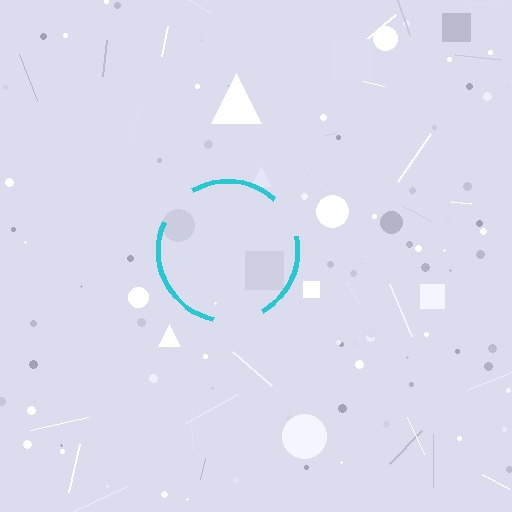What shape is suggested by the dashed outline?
The dashed outline suggests a circle.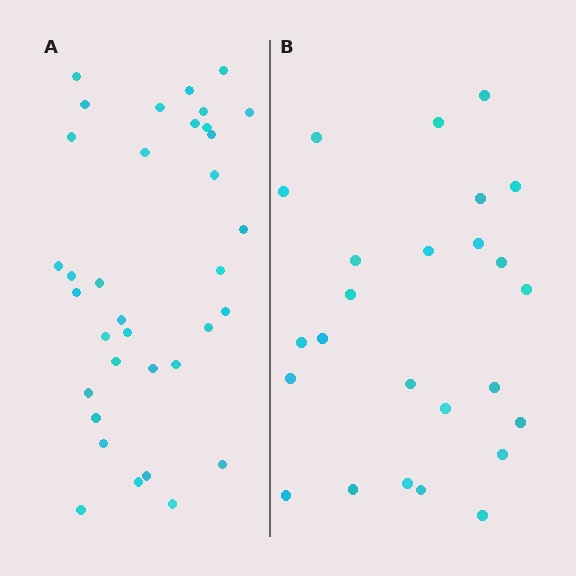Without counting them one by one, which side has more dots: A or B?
Region A (the left region) has more dots.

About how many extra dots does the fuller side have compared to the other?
Region A has roughly 10 or so more dots than region B.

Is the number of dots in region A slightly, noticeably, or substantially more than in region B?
Region A has noticeably more, but not dramatically so. The ratio is roughly 1.4 to 1.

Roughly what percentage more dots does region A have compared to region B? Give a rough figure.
About 40% more.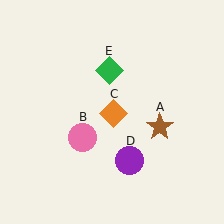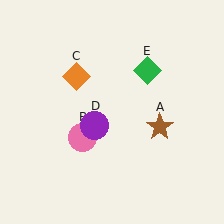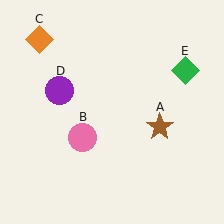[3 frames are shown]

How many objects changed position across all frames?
3 objects changed position: orange diamond (object C), purple circle (object D), green diamond (object E).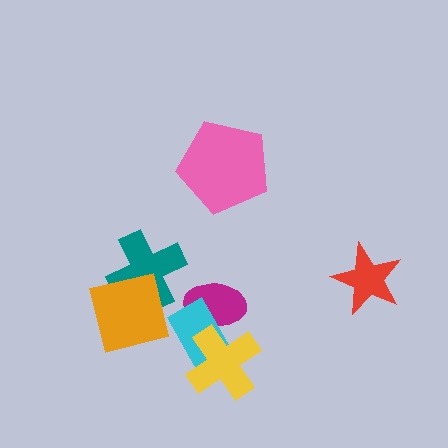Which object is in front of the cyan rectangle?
The yellow cross is in front of the cyan rectangle.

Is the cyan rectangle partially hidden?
Yes, it is partially covered by another shape.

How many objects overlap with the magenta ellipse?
2 objects overlap with the magenta ellipse.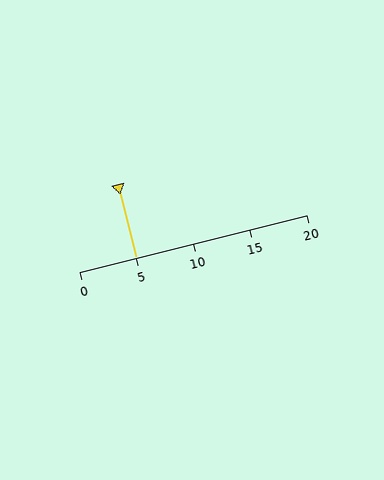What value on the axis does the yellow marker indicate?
The marker indicates approximately 5.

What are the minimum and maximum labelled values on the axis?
The axis runs from 0 to 20.